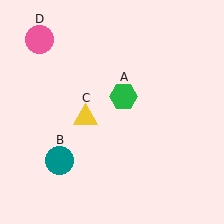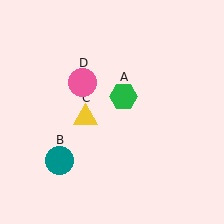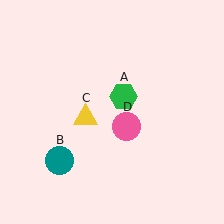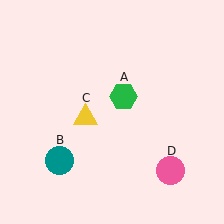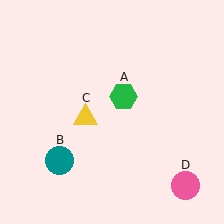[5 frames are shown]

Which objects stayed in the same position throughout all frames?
Green hexagon (object A) and teal circle (object B) and yellow triangle (object C) remained stationary.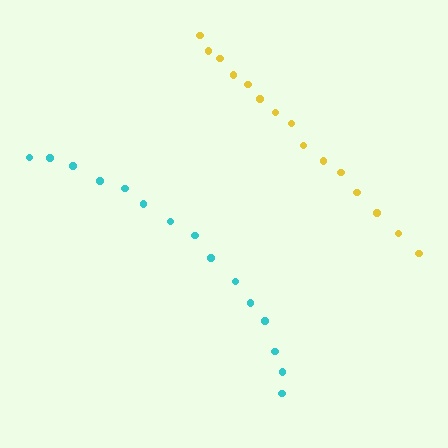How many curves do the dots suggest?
There are 2 distinct paths.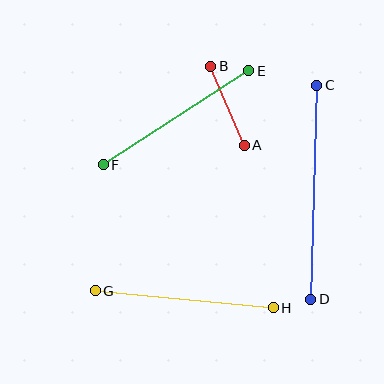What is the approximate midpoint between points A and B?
The midpoint is at approximately (228, 106) pixels.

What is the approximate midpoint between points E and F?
The midpoint is at approximately (176, 118) pixels.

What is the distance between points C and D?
The distance is approximately 214 pixels.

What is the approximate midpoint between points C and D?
The midpoint is at approximately (314, 192) pixels.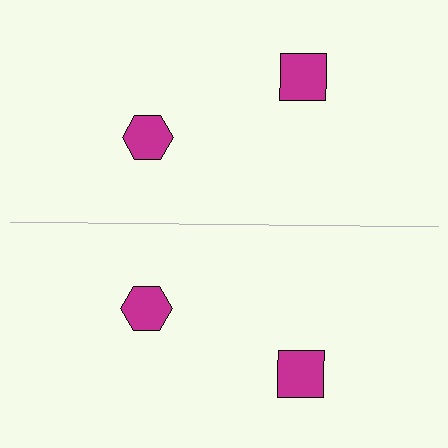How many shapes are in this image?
There are 4 shapes in this image.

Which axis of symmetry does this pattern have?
The pattern has a horizontal axis of symmetry running through the center of the image.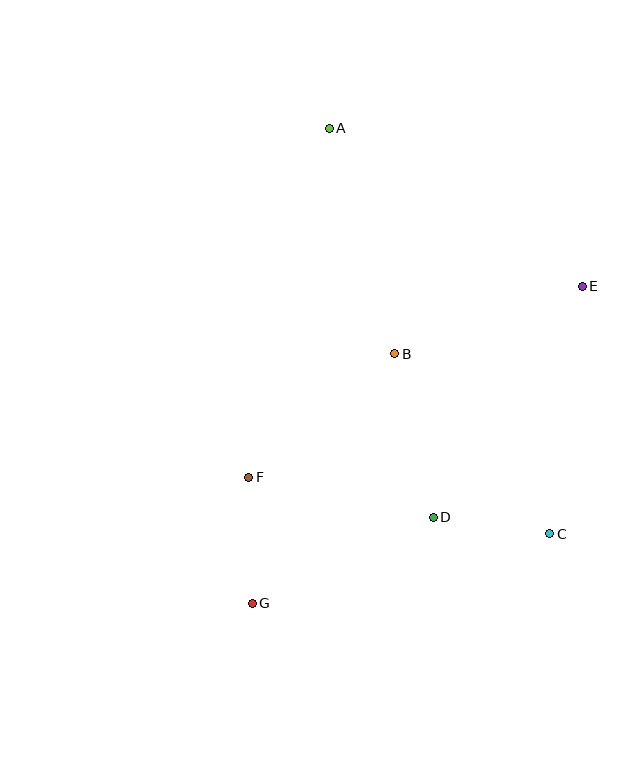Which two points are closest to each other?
Points C and D are closest to each other.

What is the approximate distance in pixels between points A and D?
The distance between A and D is approximately 403 pixels.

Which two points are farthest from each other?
Points A and G are farthest from each other.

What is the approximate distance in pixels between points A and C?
The distance between A and C is approximately 462 pixels.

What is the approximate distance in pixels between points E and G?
The distance between E and G is approximately 458 pixels.